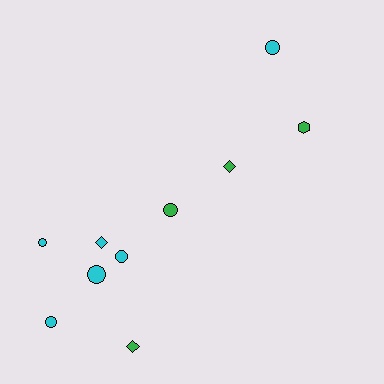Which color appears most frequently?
Cyan, with 6 objects.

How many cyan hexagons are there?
There are no cyan hexagons.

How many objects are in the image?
There are 10 objects.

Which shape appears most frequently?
Circle, with 6 objects.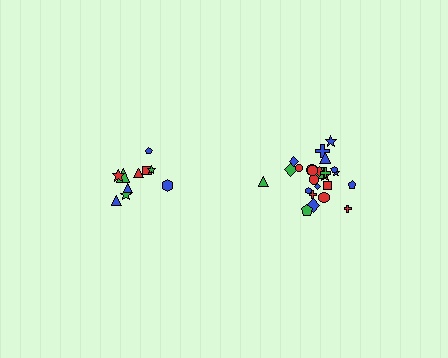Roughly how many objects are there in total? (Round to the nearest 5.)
Roughly 35 objects in total.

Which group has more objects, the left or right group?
The right group.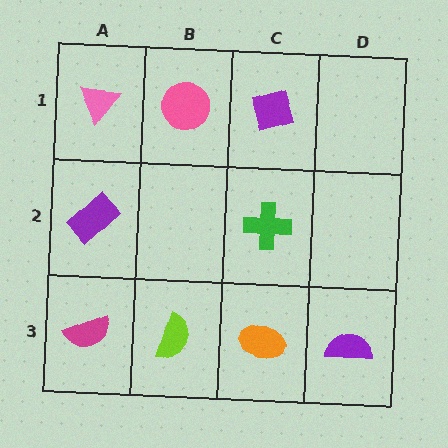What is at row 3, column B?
A lime semicircle.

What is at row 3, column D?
A purple semicircle.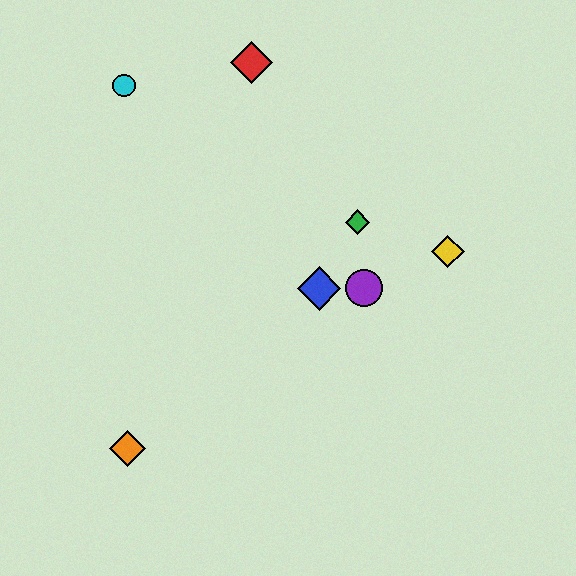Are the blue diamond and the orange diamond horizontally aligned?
No, the blue diamond is at y≈288 and the orange diamond is at y≈449.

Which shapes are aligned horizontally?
The blue diamond, the purple circle are aligned horizontally.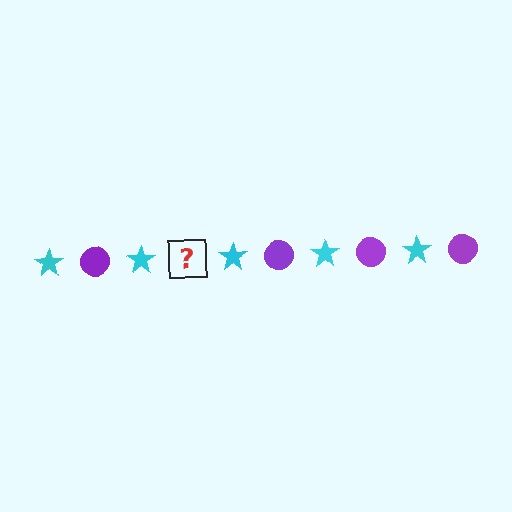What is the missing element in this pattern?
The missing element is a purple circle.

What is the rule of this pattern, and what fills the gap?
The rule is that the pattern alternates between cyan star and purple circle. The gap should be filled with a purple circle.